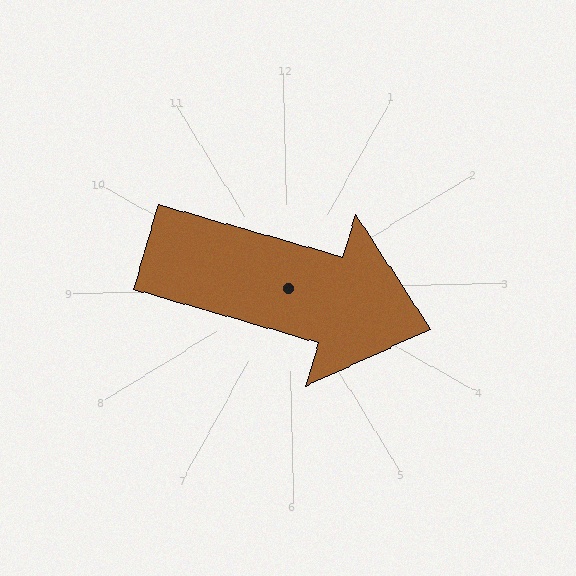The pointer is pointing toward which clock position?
Roughly 4 o'clock.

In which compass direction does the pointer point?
East.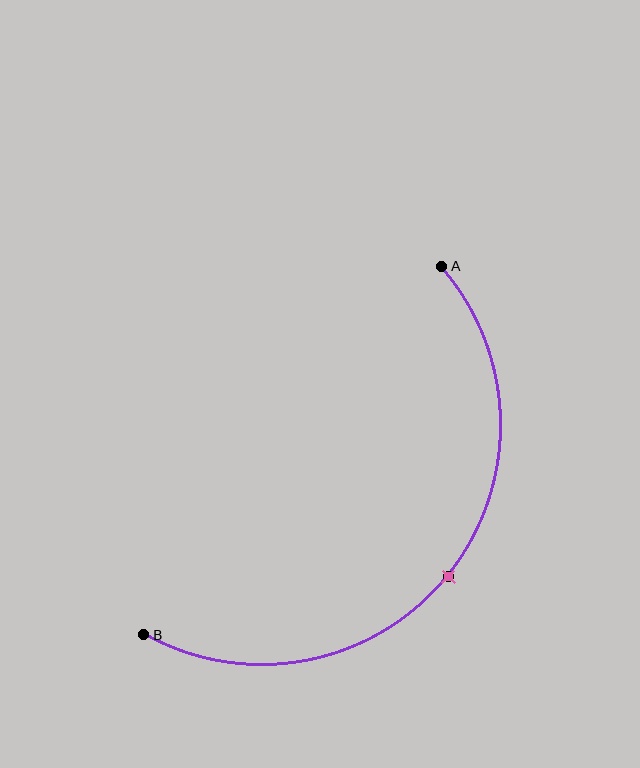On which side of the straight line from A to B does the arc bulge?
The arc bulges below and to the right of the straight line connecting A and B.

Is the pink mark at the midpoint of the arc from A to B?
Yes. The pink mark lies on the arc at equal arc-length from both A and B — it is the arc midpoint.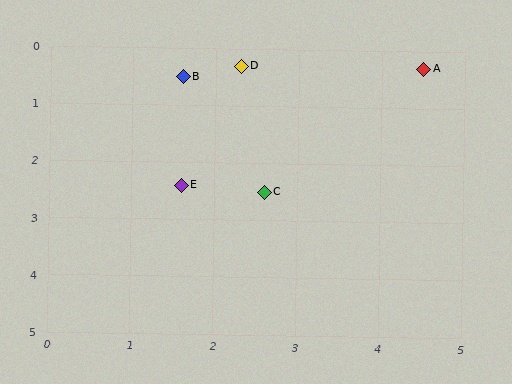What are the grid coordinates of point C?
Point C is at approximately (2.6, 2.5).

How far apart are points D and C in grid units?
Points D and C are about 2.2 grid units apart.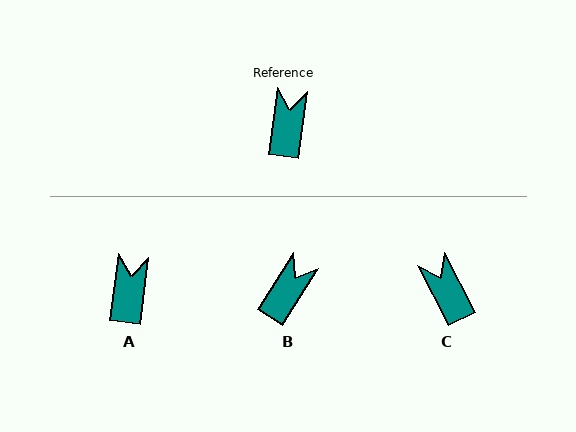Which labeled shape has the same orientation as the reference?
A.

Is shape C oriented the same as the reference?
No, it is off by about 34 degrees.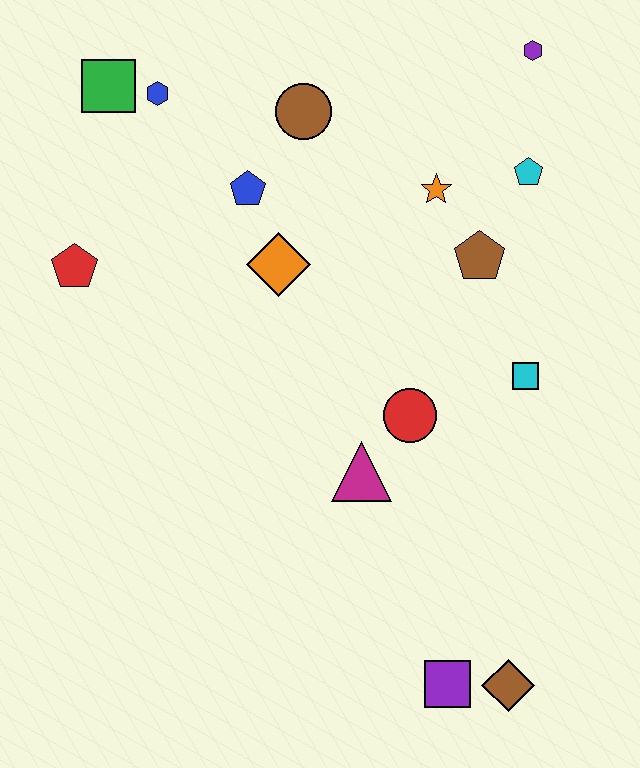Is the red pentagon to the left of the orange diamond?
Yes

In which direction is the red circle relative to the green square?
The red circle is below the green square.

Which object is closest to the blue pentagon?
The orange diamond is closest to the blue pentagon.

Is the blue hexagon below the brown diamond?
No